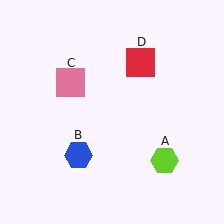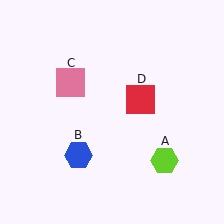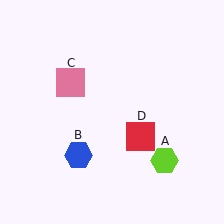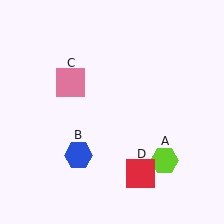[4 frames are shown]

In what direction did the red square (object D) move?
The red square (object D) moved down.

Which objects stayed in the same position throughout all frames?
Lime hexagon (object A) and blue hexagon (object B) and pink square (object C) remained stationary.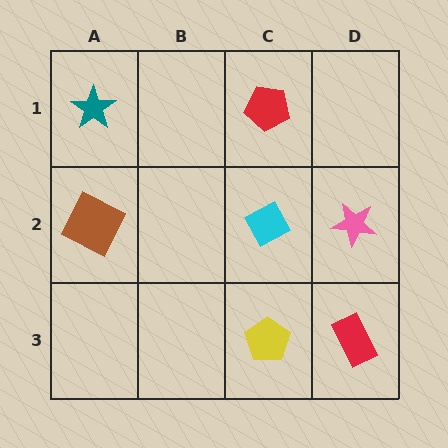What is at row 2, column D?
A pink star.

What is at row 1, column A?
A teal star.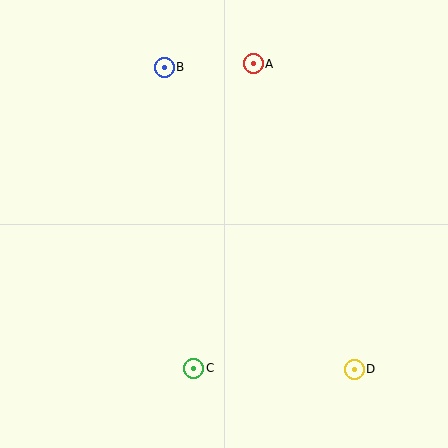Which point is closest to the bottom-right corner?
Point D is closest to the bottom-right corner.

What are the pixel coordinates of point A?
Point A is at (253, 64).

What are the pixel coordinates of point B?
Point B is at (164, 67).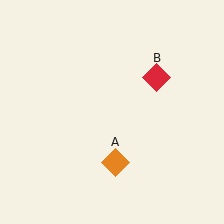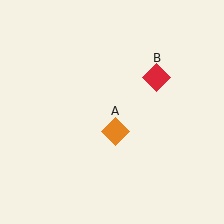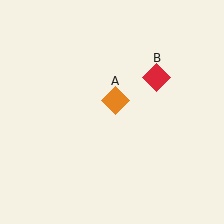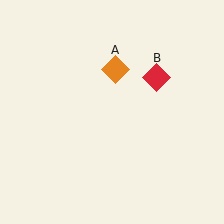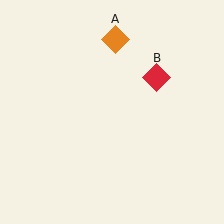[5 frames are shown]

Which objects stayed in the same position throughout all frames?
Red diamond (object B) remained stationary.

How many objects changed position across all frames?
1 object changed position: orange diamond (object A).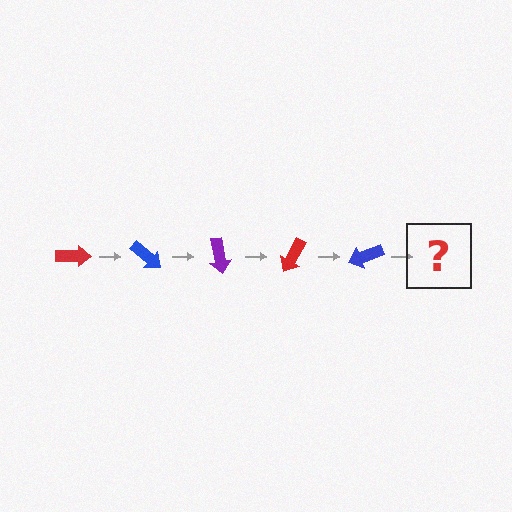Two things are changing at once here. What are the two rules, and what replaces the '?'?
The two rules are that it rotates 40 degrees each step and the color cycles through red, blue, and purple. The '?' should be a purple arrow, rotated 200 degrees from the start.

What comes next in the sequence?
The next element should be a purple arrow, rotated 200 degrees from the start.